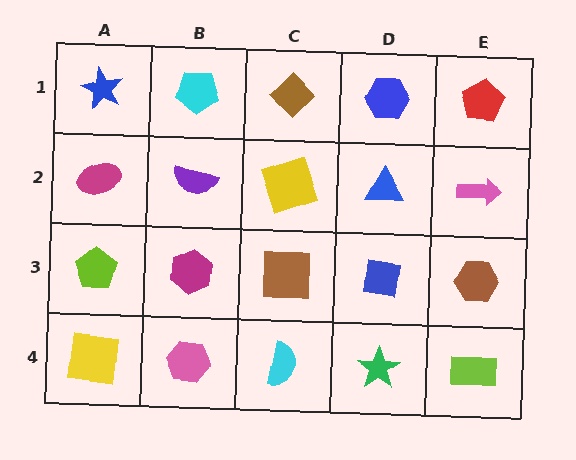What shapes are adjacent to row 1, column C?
A yellow square (row 2, column C), a cyan pentagon (row 1, column B), a blue hexagon (row 1, column D).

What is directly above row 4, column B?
A magenta hexagon.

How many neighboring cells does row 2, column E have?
3.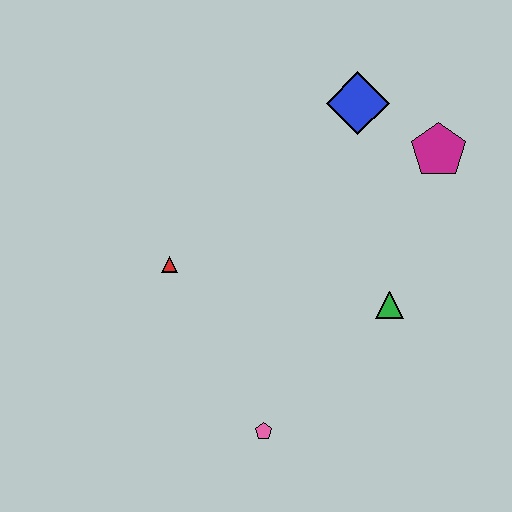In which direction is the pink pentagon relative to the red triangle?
The pink pentagon is below the red triangle.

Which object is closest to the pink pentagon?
The green triangle is closest to the pink pentagon.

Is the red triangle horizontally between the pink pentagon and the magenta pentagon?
No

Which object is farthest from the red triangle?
The magenta pentagon is farthest from the red triangle.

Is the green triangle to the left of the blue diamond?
No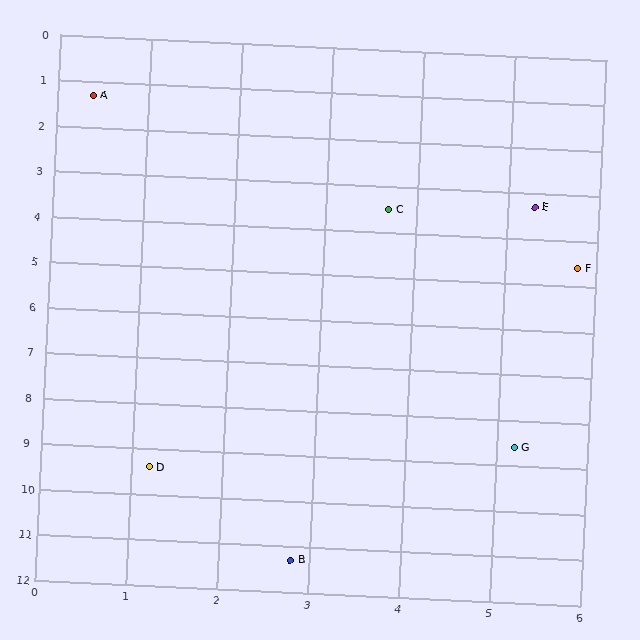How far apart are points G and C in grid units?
Points G and C are about 5.3 grid units apart.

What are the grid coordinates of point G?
Point G is at approximately (5.2, 8.6).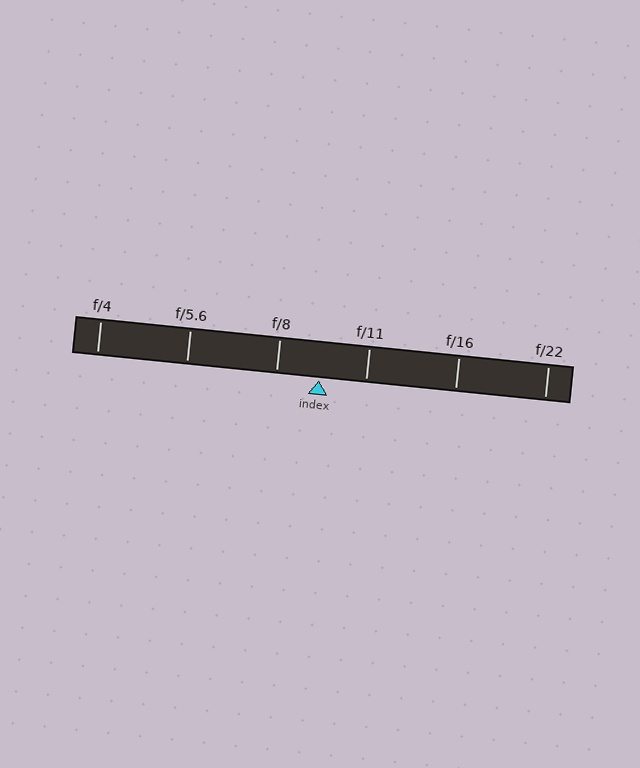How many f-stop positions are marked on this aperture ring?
There are 6 f-stop positions marked.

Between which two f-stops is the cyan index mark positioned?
The index mark is between f/8 and f/11.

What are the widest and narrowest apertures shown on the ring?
The widest aperture shown is f/4 and the narrowest is f/22.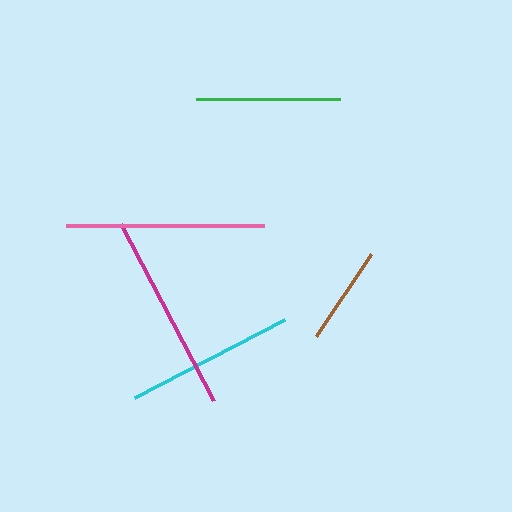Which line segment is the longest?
The magenta line is the longest at approximately 200 pixels.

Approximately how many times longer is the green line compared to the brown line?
The green line is approximately 1.4 times the length of the brown line.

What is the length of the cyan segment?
The cyan segment is approximately 170 pixels long.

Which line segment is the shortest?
The brown line is the shortest at approximately 100 pixels.